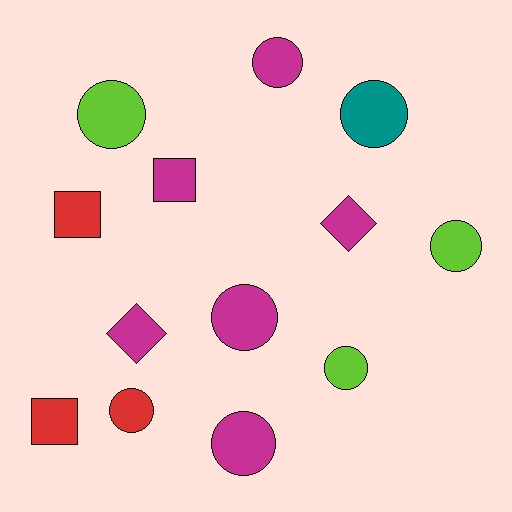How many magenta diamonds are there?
There are 2 magenta diamonds.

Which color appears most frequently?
Magenta, with 6 objects.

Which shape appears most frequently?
Circle, with 8 objects.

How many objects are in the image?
There are 13 objects.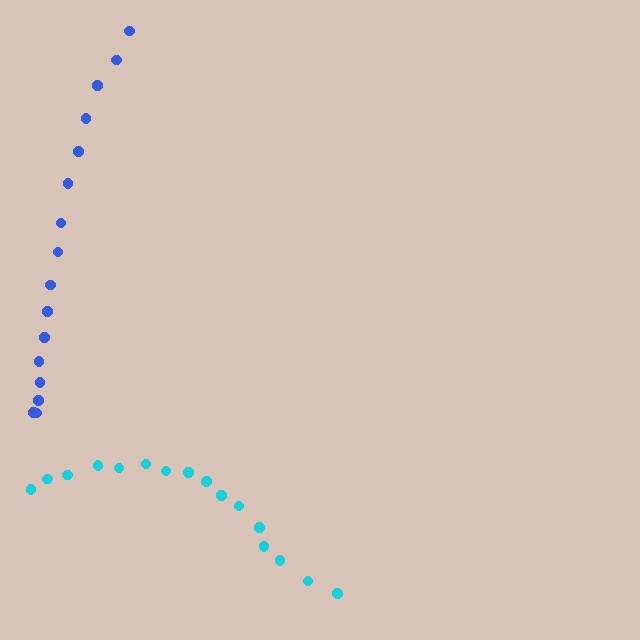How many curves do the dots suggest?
There are 2 distinct paths.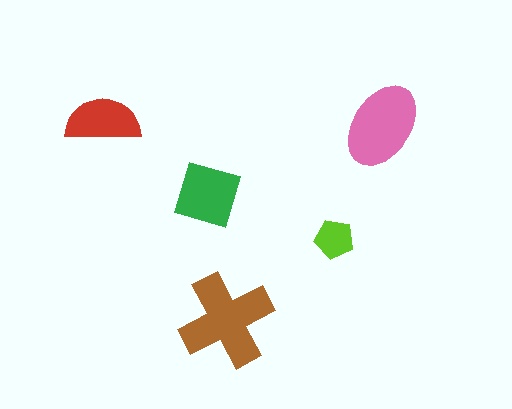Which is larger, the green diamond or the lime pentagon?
The green diamond.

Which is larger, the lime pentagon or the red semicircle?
The red semicircle.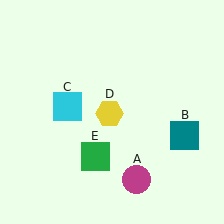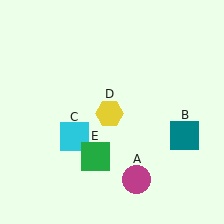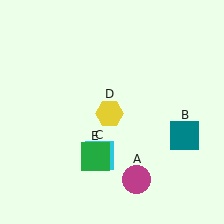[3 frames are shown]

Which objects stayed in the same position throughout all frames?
Magenta circle (object A) and teal square (object B) and yellow hexagon (object D) and green square (object E) remained stationary.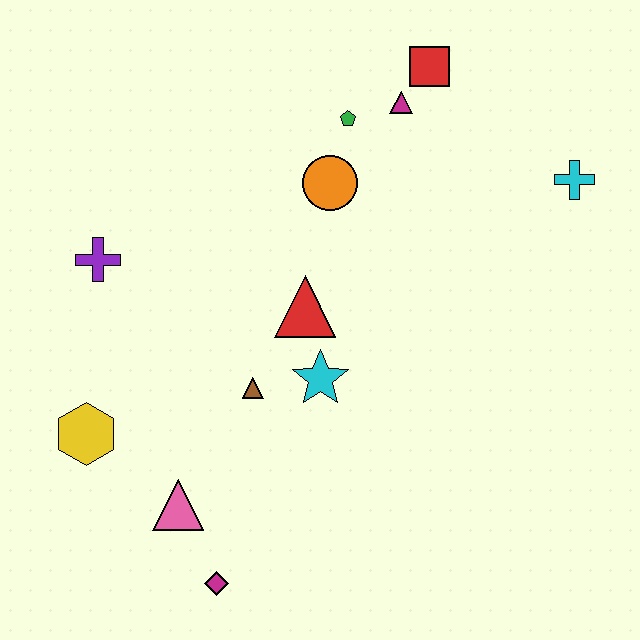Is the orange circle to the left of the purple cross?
No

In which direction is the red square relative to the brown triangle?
The red square is above the brown triangle.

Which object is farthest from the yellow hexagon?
The cyan cross is farthest from the yellow hexagon.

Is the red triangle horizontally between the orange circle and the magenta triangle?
No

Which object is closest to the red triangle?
The cyan star is closest to the red triangle.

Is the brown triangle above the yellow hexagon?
Yes